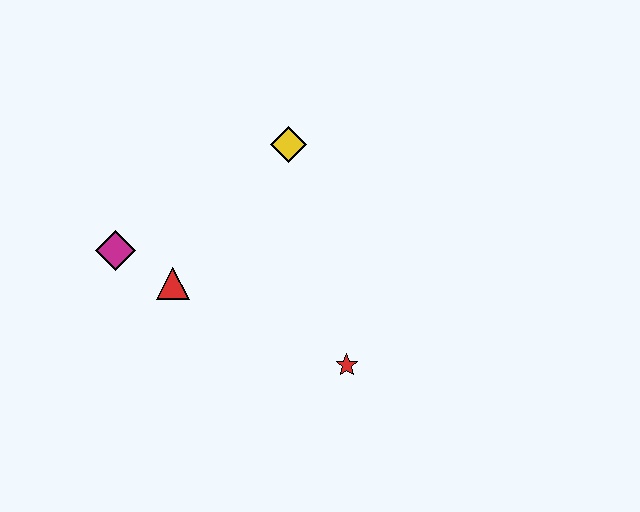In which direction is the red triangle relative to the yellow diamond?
The red triangle is below the yellow diamond.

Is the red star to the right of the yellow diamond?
Yes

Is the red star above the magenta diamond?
No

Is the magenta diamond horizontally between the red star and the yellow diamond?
No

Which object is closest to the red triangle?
The magenta diamond is closest to the red triangle.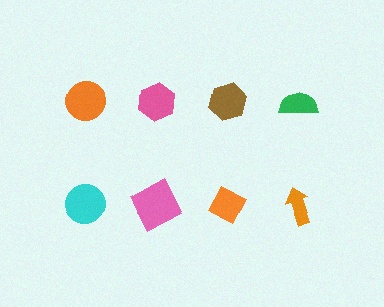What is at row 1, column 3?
A brown hexagon.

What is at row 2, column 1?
A cyan circle.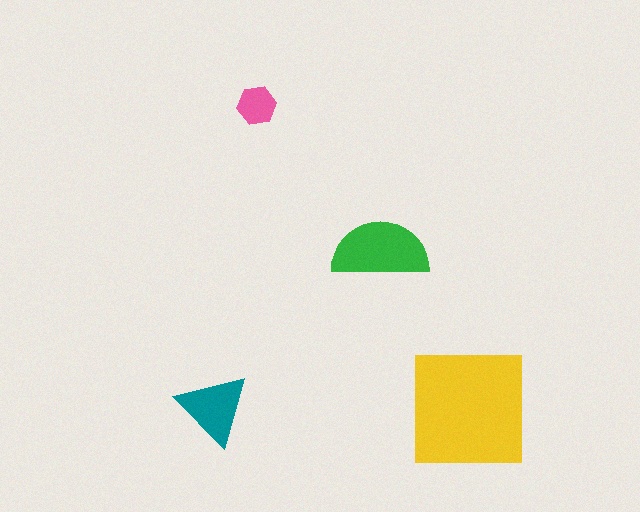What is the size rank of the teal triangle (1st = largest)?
3rd.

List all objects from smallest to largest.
The pink hexagon, the teal triangle, the green semicircle, the yellow square.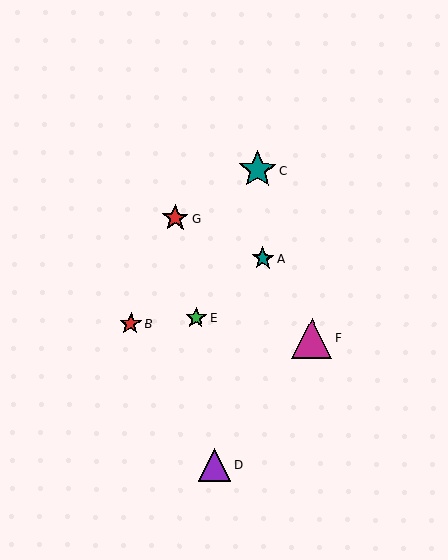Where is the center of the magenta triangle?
The center of the magenta triangle is at (312, 338).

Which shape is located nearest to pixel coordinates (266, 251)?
The teal star (labeled A) at (263, 259) is nearest to that location.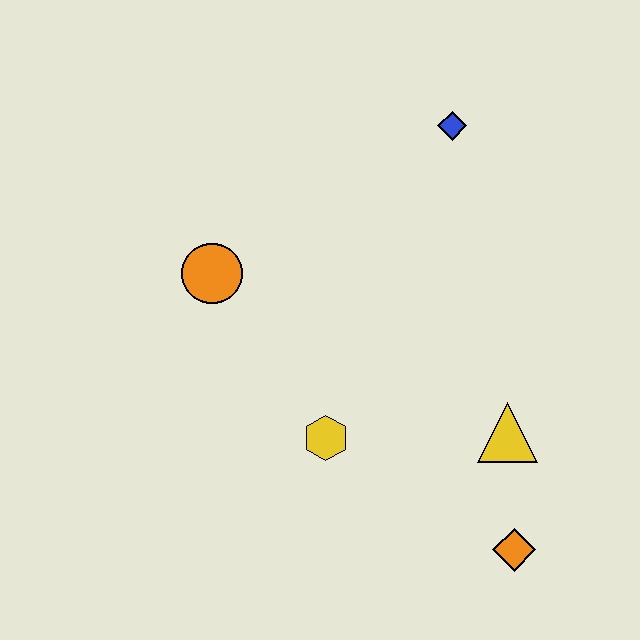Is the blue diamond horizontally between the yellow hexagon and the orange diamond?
Yes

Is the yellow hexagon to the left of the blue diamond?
Yes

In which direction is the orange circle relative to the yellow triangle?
The orange circle is to the left of the yellow triangle.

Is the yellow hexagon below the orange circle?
Yes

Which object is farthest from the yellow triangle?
The orange circle is farthest from the yellow triangle.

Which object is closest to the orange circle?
The yellow hexagon is closest to the orange circle.